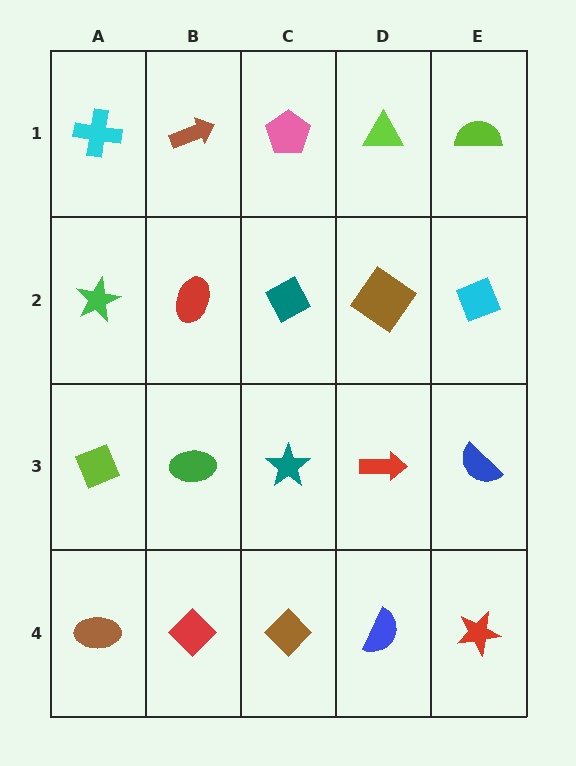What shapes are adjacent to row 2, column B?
A brown arrow (row 1, column B), a green ellipse (row 3, column B), a green star (row 2, column A), a teal diamond (row 2, column C).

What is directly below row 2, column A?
A lime diamond.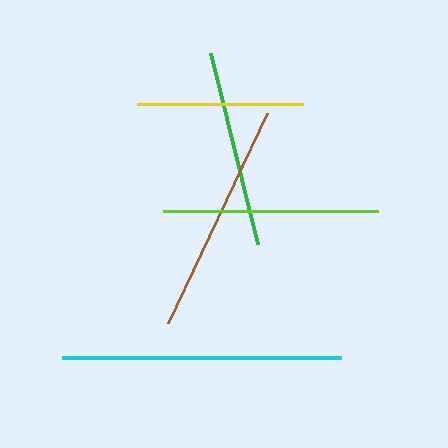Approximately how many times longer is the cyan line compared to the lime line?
The cyan line is approximately 1.3 times the length of the lime line.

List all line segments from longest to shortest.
From longest to shortest: cyan, brown, lime, green, yellow.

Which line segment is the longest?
The cyan line is the longest at approximately 279 pixels.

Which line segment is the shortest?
The yellow line is the shortest at approximately 167 pixels.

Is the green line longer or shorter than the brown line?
The brown line is longer than the green line.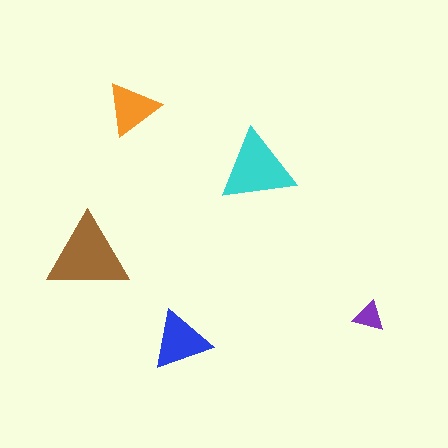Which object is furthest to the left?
The brown triangle is leftmost.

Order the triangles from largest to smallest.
the brown one, the cyan one, the blue one, the orange one, the purple one.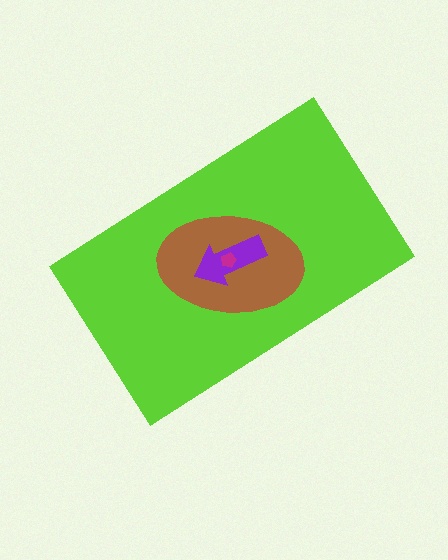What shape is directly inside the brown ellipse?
The purple arrow.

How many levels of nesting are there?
4.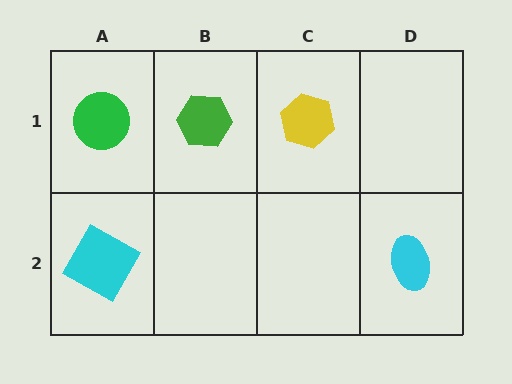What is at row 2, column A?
A cyan square.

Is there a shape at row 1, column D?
No, that cell is empty.